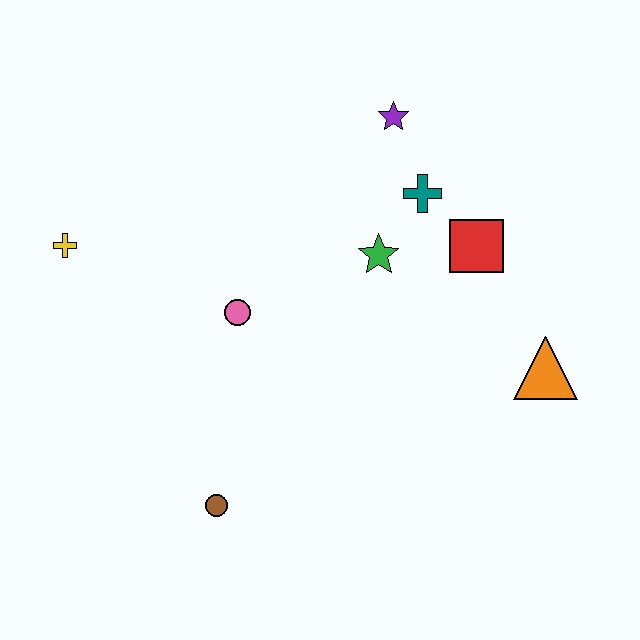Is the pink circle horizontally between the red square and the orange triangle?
No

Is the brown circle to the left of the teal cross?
Yes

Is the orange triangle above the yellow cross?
No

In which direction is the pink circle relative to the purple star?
The pink circle is below the purple star.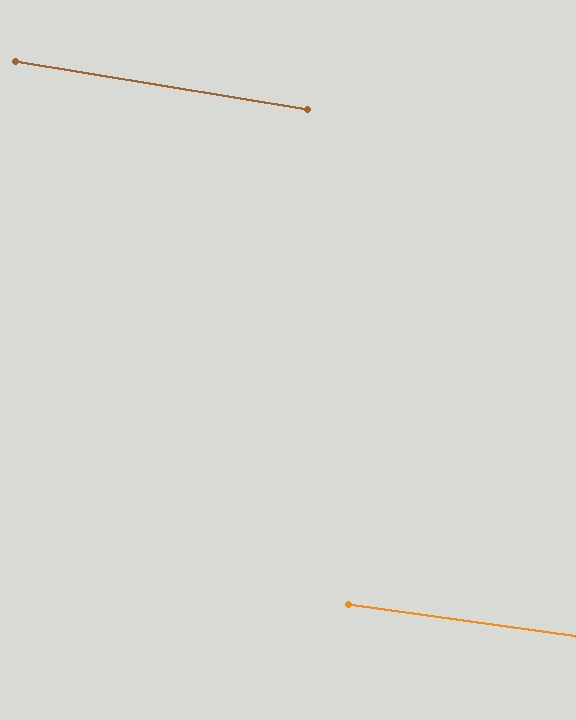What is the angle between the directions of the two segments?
Approximately 1 degree.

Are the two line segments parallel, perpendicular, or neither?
Parallel — their directions differ by only 1.4°.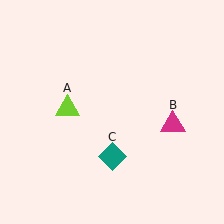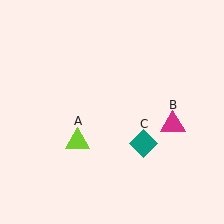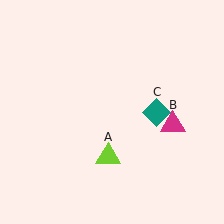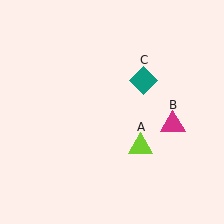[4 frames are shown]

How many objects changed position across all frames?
2 objects changed position: lime triangle (object A), teal diamond (object C).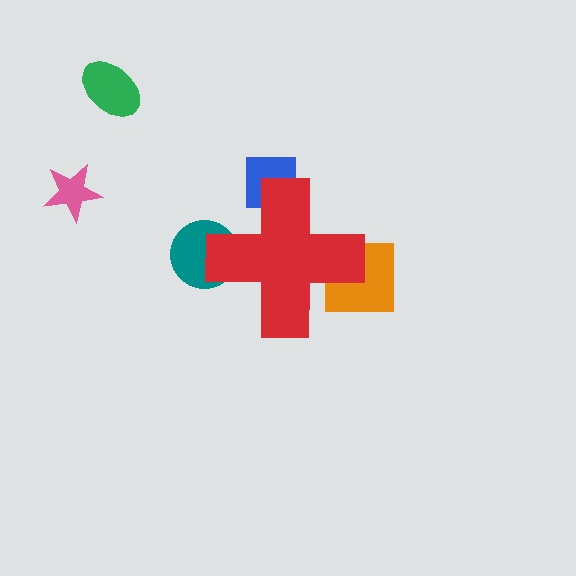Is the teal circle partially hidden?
Yes, the teal circle is partially hidden behind the red cross.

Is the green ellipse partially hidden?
No, the green ellipse is fully visible.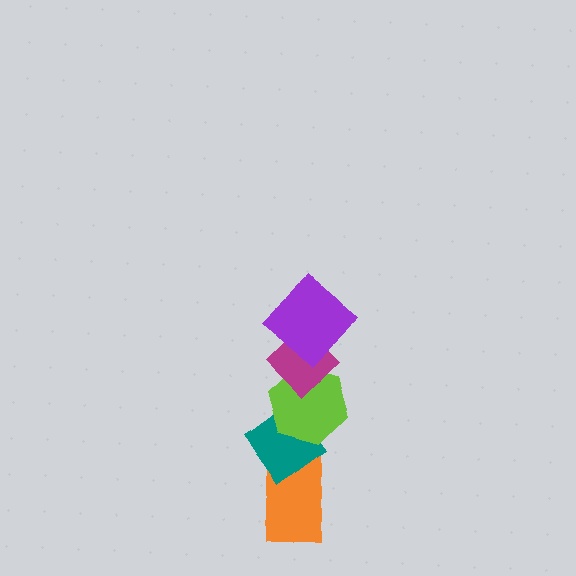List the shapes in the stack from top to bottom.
From top to bottom: the purple diamond, the magenta diamond, the lime hexagon, the teal diamond, the orange rectangle.